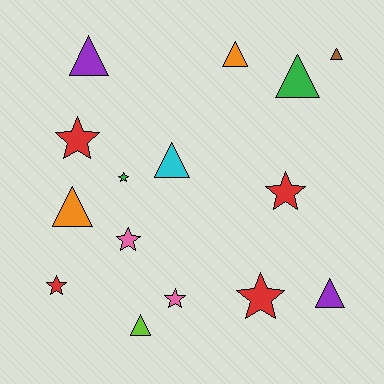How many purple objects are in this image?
There are 2 purple objects.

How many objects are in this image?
There are 15 objects.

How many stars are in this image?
There are 7 stars.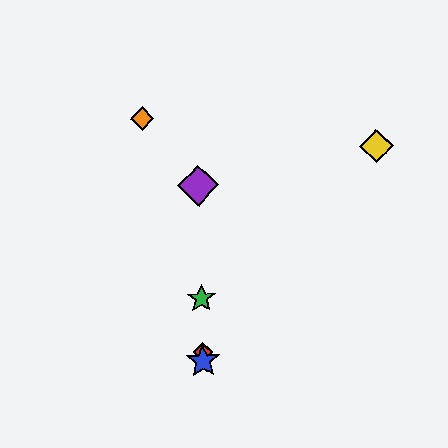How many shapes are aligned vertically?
4 shapes (the red diamond, the blue star, the green star, the purple diamond) are aligned vertically.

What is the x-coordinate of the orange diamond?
The orange diamond is at x≈142.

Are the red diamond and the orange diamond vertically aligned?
No, the red diamond is at x≈203 and the orange diamond is at x≈142.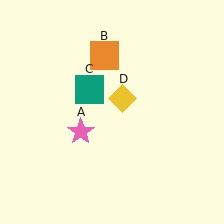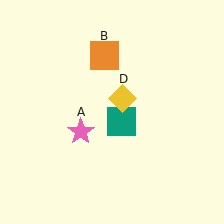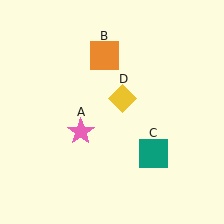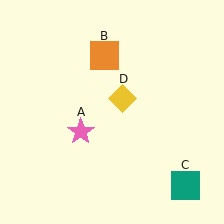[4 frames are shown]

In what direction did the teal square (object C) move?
The teal square (object C) moved down and to the right.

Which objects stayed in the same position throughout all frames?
Pink star (object A) and orange square (object B) and yellow diamond (object D) remained stationary.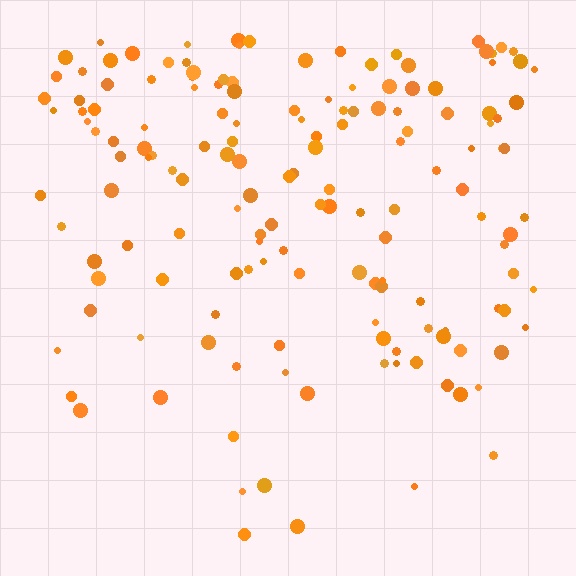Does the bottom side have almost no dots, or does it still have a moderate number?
Still a moderate number, just noticeably fewer than the top.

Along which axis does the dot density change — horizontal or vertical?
Vertical.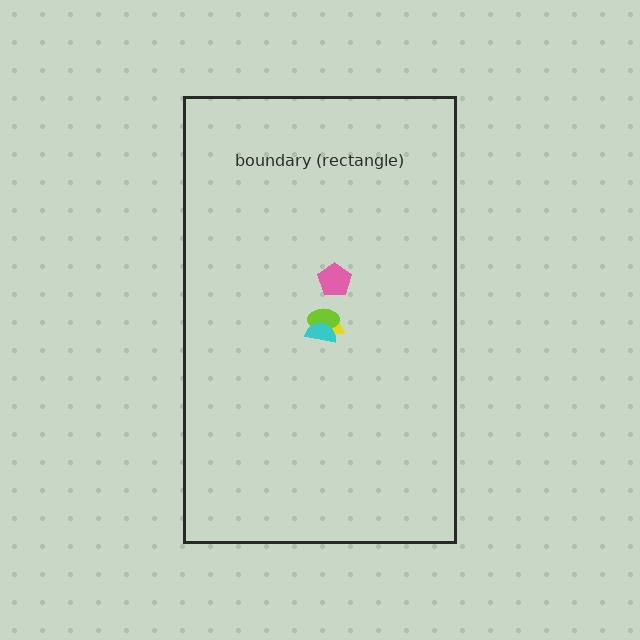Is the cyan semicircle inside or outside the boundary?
Inside.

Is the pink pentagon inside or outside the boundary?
Inside.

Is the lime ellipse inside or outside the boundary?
Inside.